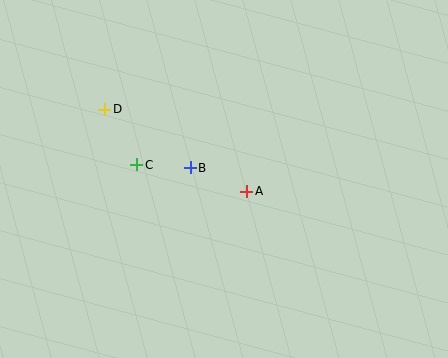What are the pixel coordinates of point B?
Point B is at (190, 168).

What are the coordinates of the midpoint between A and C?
The midpoint between A and C is at (192, 178).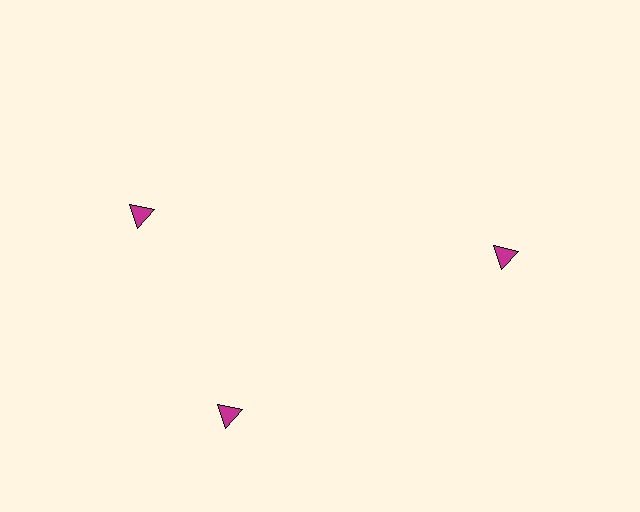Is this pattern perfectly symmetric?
No. The 3 magenta triangles are arranged in a ring, but one element near the 11 o'clock position is rotated out of alignment along the ring, breaking the 3-fold rotational symmetry.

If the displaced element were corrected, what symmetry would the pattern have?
It would have 3-fold rotational symmetry — the pattern would map onto itself every 120 degrees.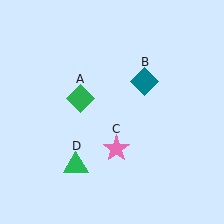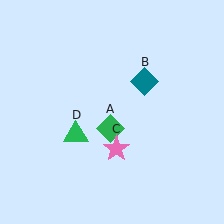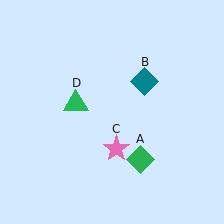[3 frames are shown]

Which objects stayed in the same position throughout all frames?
Teal diamond (object B) and pink star (object C) remained stationary.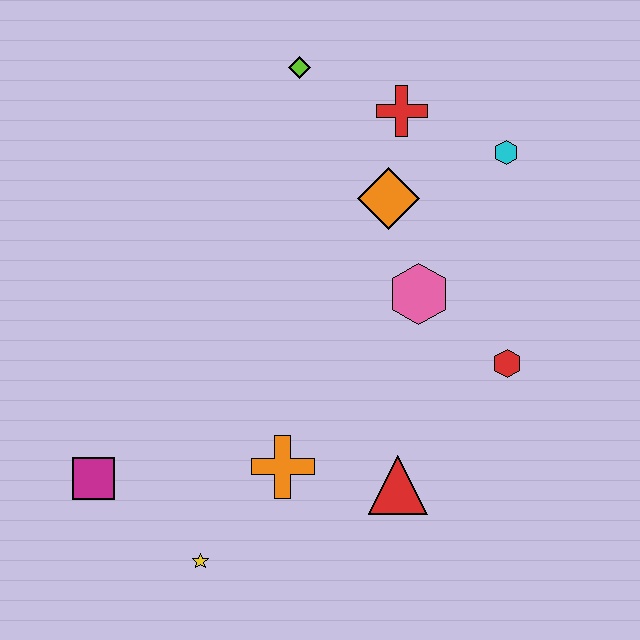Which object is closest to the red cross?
The orange diamond is closest to the red cross.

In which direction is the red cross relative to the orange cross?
The red cross is above the orange cross.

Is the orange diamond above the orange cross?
Yes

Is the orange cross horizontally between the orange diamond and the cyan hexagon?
No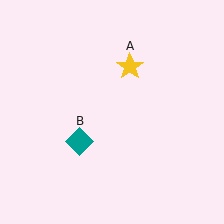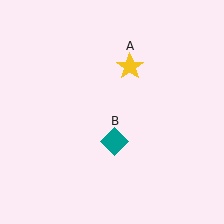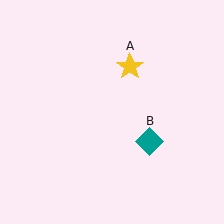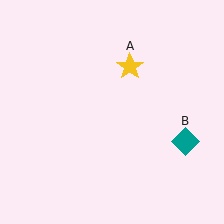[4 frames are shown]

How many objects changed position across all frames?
1 object changed position: teal diamond (object B).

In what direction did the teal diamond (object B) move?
The teal diamond (object B) moved right.